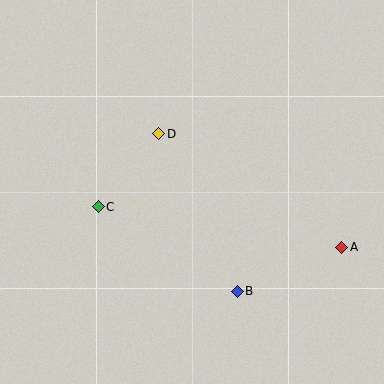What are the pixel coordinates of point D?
Point D is at (159, 134).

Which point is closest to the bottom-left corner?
Point C is closest to the bottom-left corner.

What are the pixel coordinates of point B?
Point B is at (237, 291).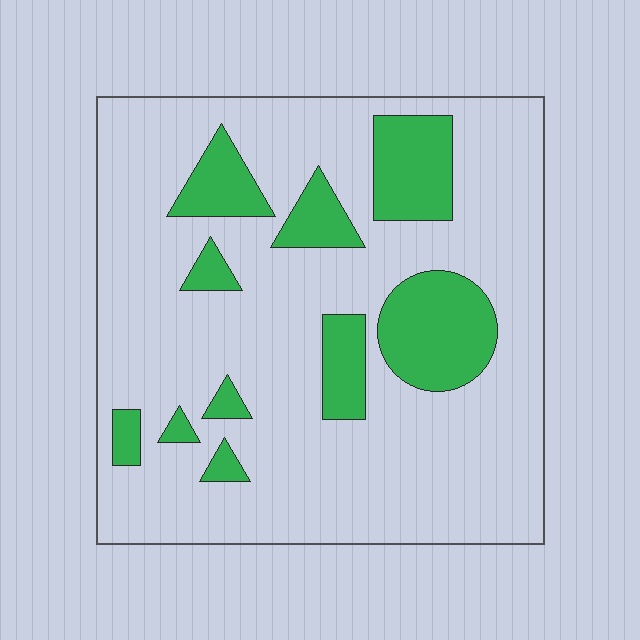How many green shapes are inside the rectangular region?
10.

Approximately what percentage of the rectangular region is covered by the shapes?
Approximately 20%.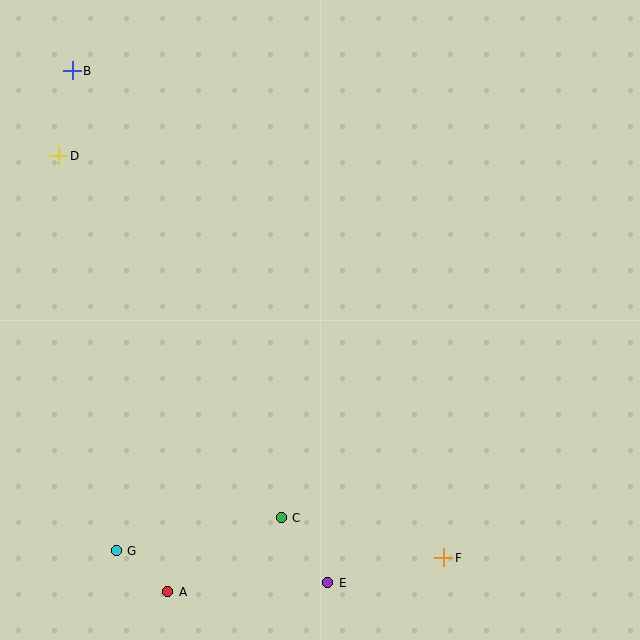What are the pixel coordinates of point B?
Point B is at (72, 71).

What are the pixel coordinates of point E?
Point E is at (328, 583).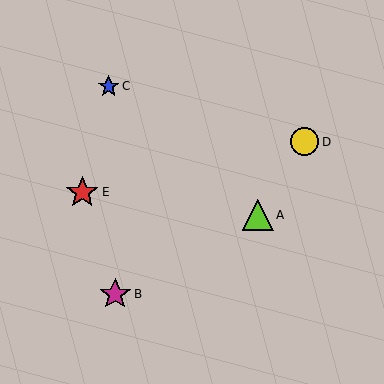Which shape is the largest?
The red star (labeled E) is the largest.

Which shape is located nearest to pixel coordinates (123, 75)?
The blue star (labeled C) at (109, 86) is nearest to that location.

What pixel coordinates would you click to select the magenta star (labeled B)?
Click at (115, 294) to select the magenta star B.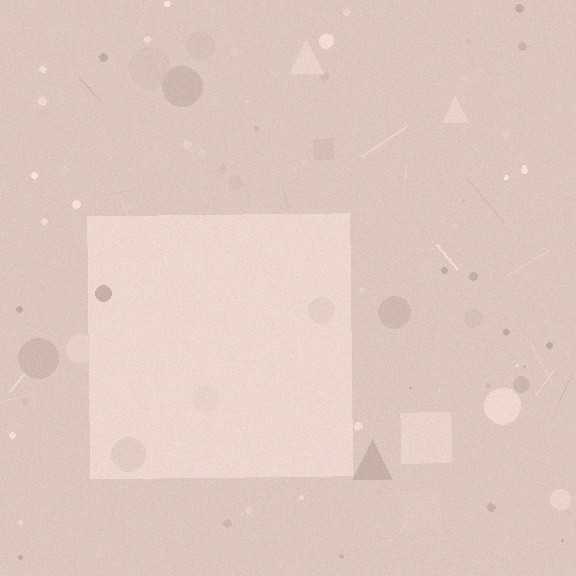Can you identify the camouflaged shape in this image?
The camouflaged shape is a square.